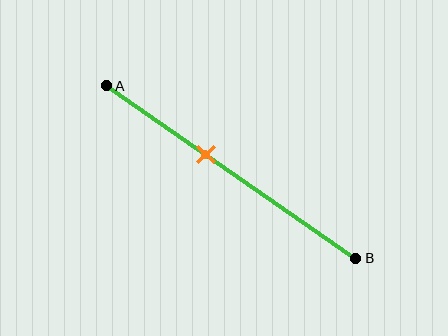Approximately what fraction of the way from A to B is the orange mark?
The orange mark is approximately 40% of the way from A to B.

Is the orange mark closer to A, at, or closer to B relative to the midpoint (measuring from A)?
The orange mark is closer to point A than the midpoint of segment AB.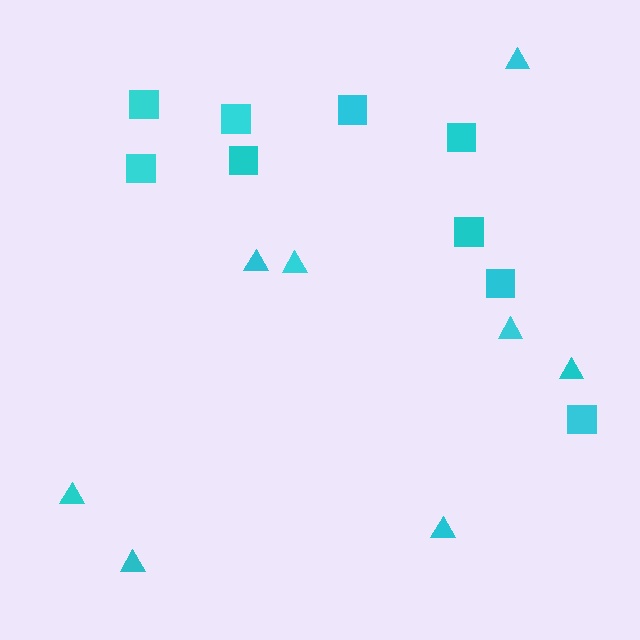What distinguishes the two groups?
There are 2 groups: one group of squares (9) and one group of triangles (8).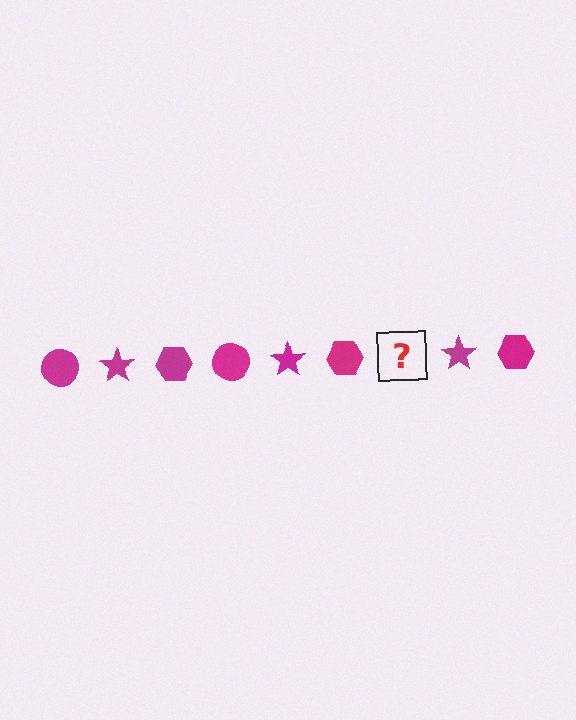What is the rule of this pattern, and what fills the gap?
The rule is that the pattern cycles through circle, star, hexagon shapes in magenta. The gap should be filled with a magenta circle.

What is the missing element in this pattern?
The missing element is a magenta circle.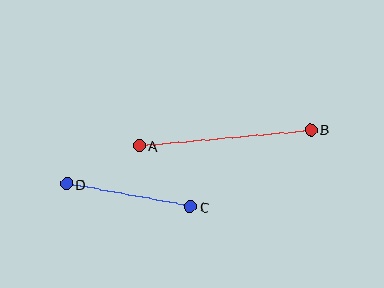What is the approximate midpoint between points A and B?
The midpoint is at approximately (225, 138) pixels.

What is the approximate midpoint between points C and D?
The midpoint is at approximately (128, 195) pixels.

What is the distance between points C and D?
The distance is approximately 126 pixels.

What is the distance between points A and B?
The distance is approximately 173 pixels.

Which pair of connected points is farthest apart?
Points A and B are farthest apart.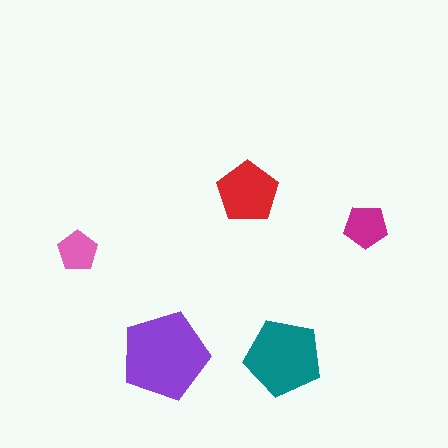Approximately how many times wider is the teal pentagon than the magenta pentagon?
About 2 times wider.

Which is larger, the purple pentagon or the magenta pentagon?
The purple one.